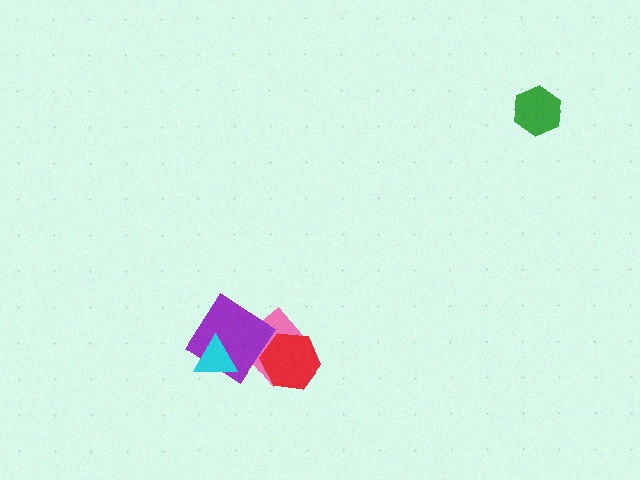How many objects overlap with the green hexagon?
0 objects overlap with the green hexagon.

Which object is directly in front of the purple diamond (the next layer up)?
The cyan triangle is directly in front of the purple diamond.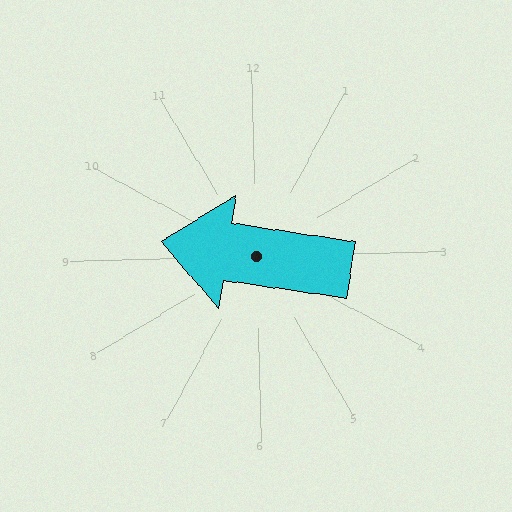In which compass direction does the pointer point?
West.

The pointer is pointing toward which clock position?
Roughly 9 o'clock.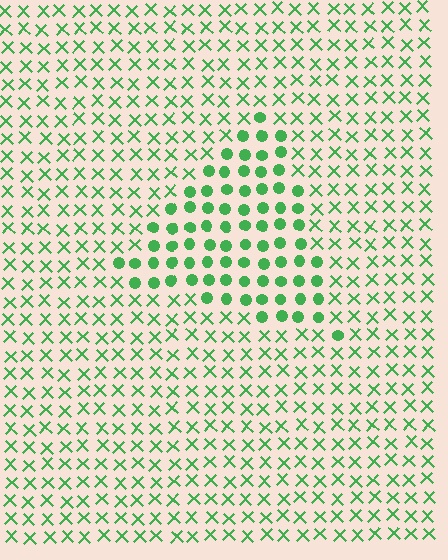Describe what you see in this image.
The image is filled with small green elements arranged in a uniform grid. A triangle-shaped region contains circles, while the surrounding area contains X marks. The boundary is defined purely by the change in element shape.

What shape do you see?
I see a triangle.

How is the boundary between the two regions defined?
The boundary is defined by a change in element shape: circles inside vs. X marks outside. All elements share the same color and spacing.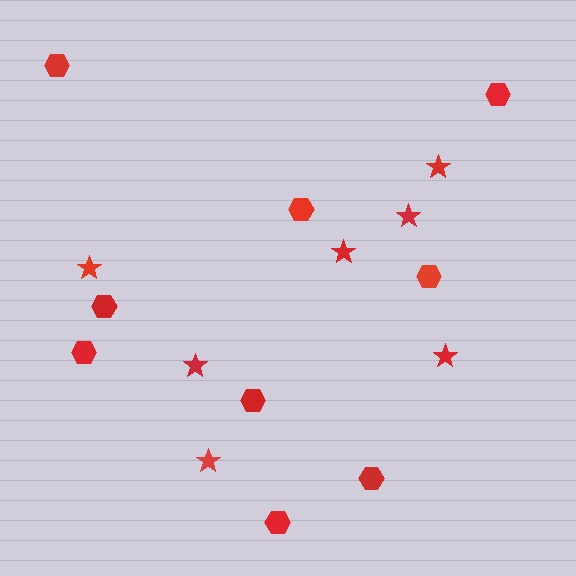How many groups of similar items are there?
There are 2 groups: one group of hexagons (9) and one group of stars (7).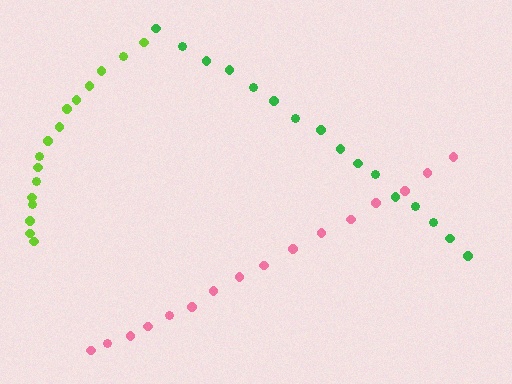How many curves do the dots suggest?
There are 3 distinct paths.